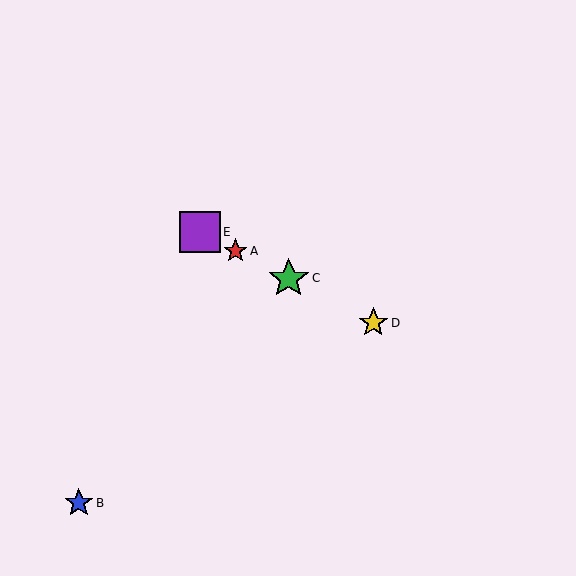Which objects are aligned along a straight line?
Objects A, C, D, E are aligned along a straight line.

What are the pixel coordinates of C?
Object C is at (289, 278).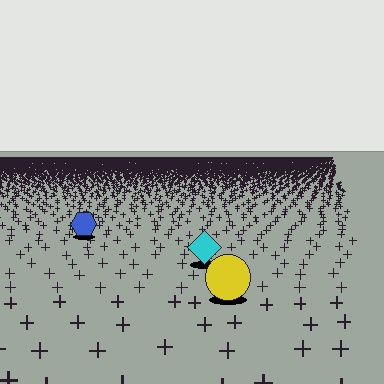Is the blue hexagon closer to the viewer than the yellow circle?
No. The yellow circle is closer — you can tell from the texture gradient: the ground texture is coarser near it.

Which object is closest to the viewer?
The yellow circle is closest. The texture marks near it are larger and more spread out.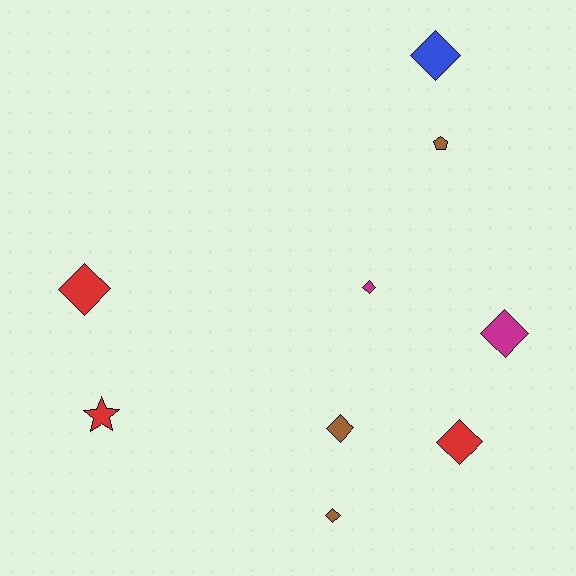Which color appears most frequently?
Brown, with 3 objects.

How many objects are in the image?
There are 9 objects.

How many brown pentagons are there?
There is 1 brown pentagon.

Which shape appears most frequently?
Diamond, with 7 objects.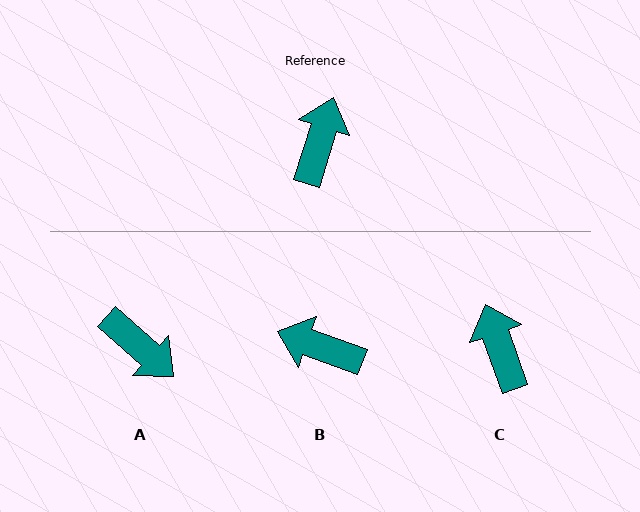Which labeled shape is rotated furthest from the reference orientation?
A, about 115 degrees away.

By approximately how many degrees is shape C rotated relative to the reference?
Approximately 36 degrees counter-clockwise.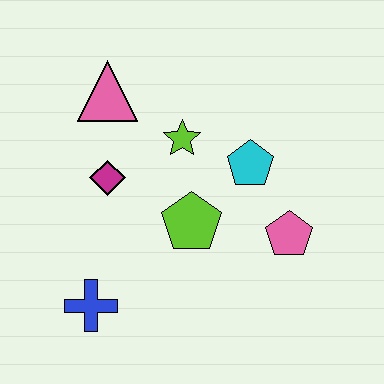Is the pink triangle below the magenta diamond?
No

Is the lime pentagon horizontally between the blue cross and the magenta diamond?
No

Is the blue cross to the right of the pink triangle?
No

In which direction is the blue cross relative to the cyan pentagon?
The blue cross is to the left of the cyan pentagon.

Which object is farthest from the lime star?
The blue cross is farthest from the lime star.